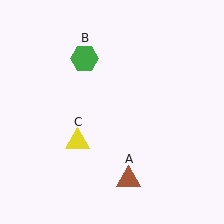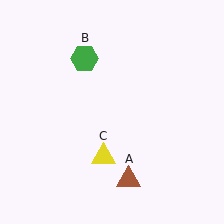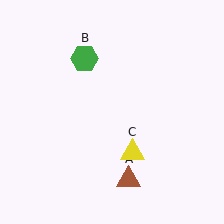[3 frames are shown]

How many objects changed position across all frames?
1 object changed position: yellow triangle (object C).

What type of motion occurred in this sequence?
The yellow triangle (object C) rotated counterclockwise around the center of the scene.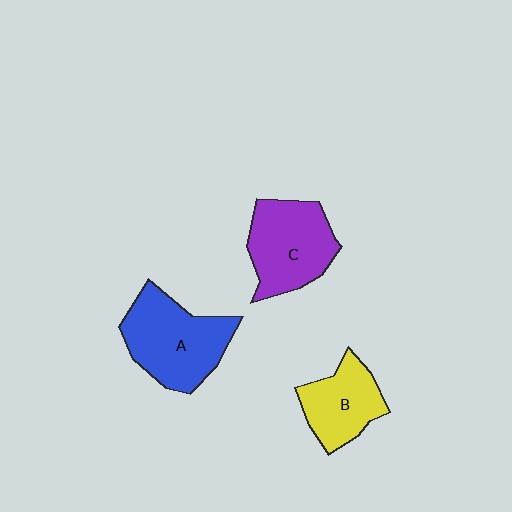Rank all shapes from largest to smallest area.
From largest to smallest: A (blue), C (purple), B (yellow).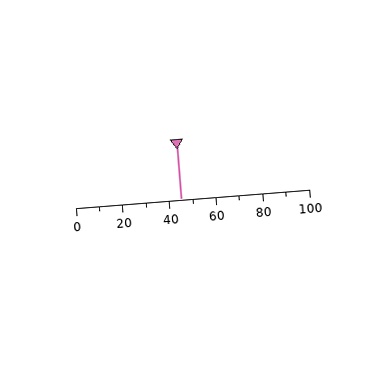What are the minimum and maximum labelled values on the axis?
The axis runs from 0 to 100.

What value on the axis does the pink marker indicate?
The marker indicates approximately 45.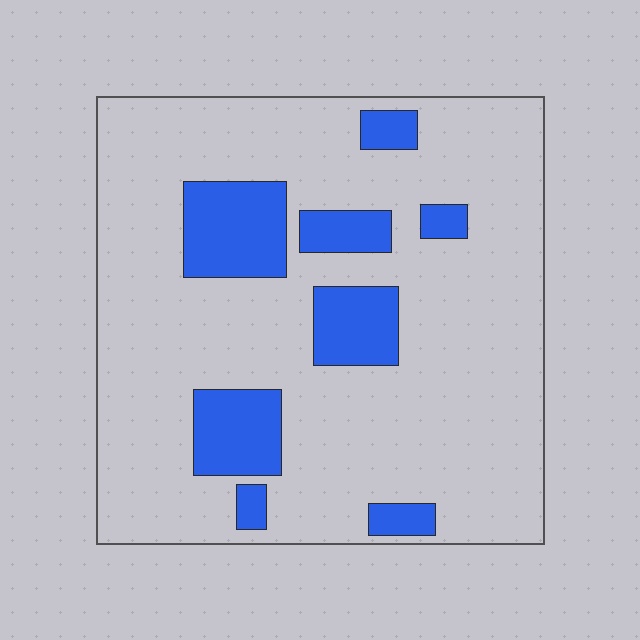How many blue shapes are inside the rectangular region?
8.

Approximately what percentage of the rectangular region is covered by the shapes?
Approximately 20%.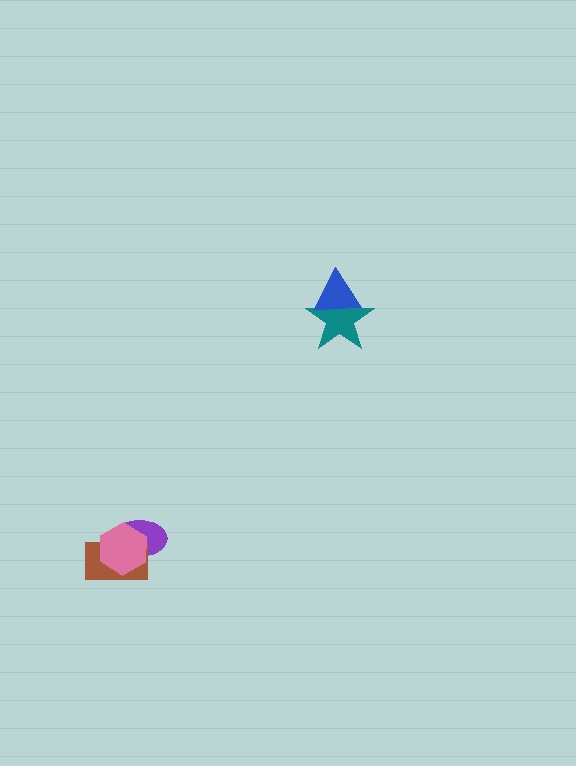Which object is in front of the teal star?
The blue triangle is in front of the teal star.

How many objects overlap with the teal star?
1 object overlaps with the teal star.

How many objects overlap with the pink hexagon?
2 objects overlap with the pink hexagon.